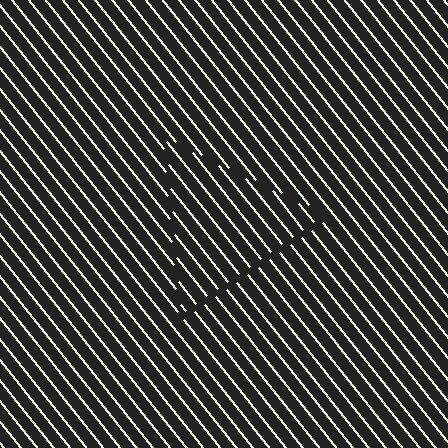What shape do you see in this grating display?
An illusory triangle. The interior of the shape contains the same grating, shifted by half a period — the contour is defined by the phase discontinuity where line-ends from the inner and outer gratings abut.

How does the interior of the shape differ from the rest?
The interior of the shape contains the same grating, shifted by half a period — the contour is defined by the phase discontinuity where line-ends from the inner and outer gratings abut.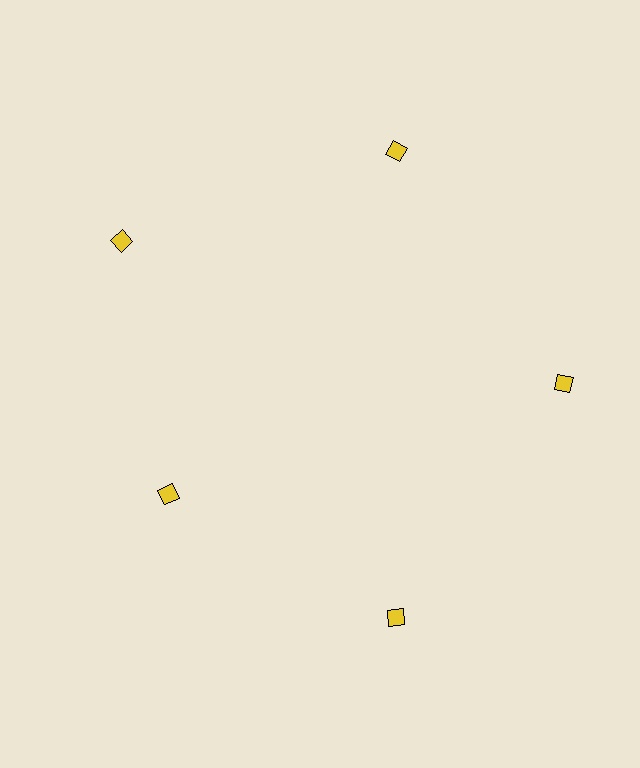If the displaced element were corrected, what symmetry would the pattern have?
It would have 5-fold rotational symmetry — the pattern would map onto itself every 72 degrees.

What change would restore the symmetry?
The symmetry would be restored by moving it outward, back onto the ring so that all 5 diamonds sit at equal angles and equal distance from the center.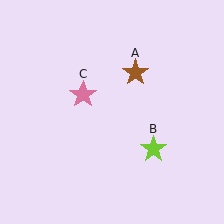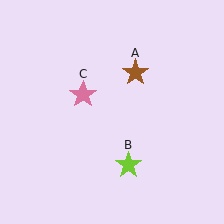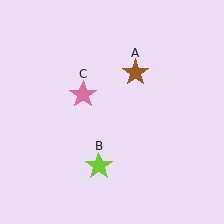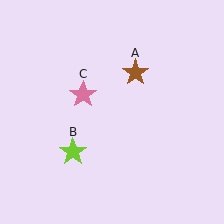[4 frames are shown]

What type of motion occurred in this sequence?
The lime star (object B) rotated clockwise around the center of the scene.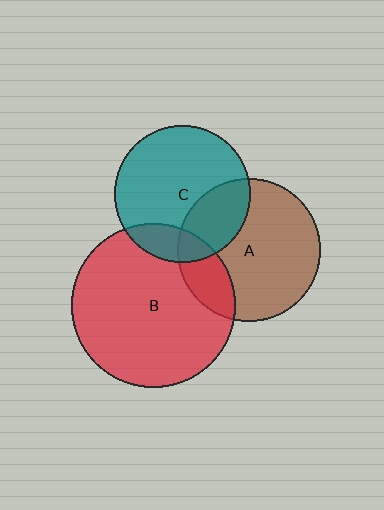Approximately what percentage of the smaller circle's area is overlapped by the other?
Approximately 15%.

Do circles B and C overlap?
Yes.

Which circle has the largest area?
Circle B (red).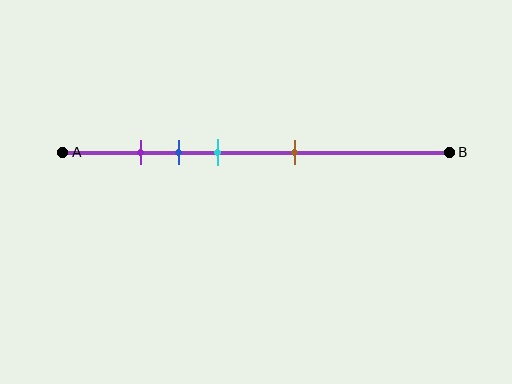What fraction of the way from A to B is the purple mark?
The purple mark is approximately 20% (0.2) of the way from A to B.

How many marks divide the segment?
There are 4 marks dividing the segment.